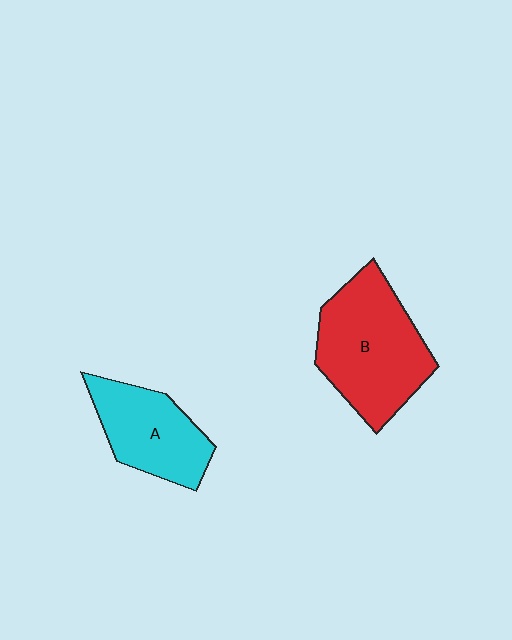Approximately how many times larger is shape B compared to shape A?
Approximately 1.5 times.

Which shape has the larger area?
Shape B (red).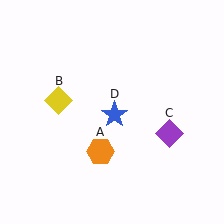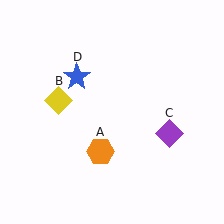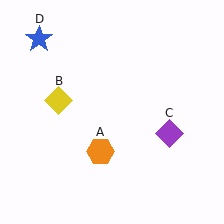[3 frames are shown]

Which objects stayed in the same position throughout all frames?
Orange hexagon (object A) and yellow diamond (object B) and purple diamond (object C) remained stationary.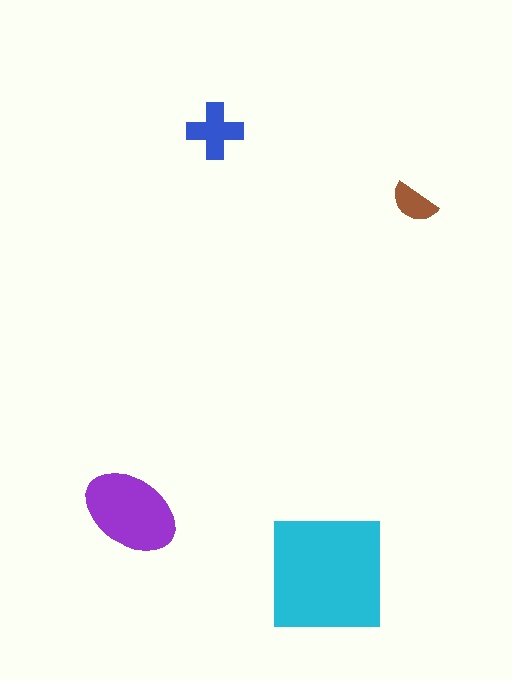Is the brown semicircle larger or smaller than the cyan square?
Smaller.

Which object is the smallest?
The brown semicircle.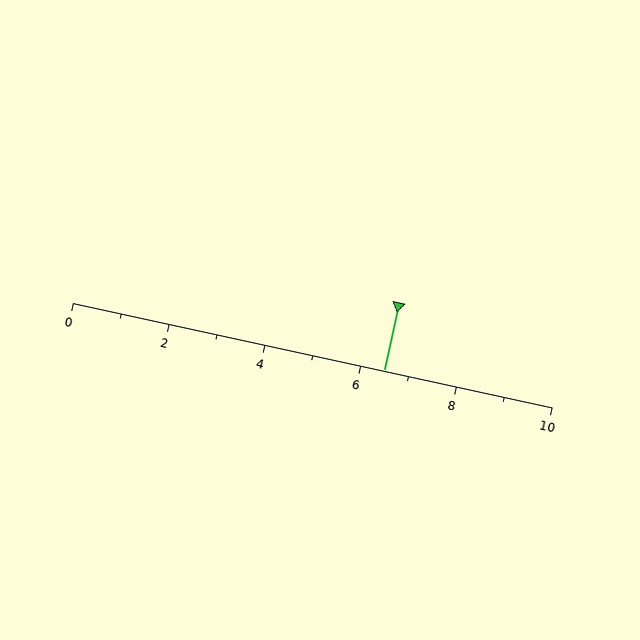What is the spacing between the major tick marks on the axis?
The major ticks are spaced 2 apart.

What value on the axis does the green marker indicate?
The marker indicates approximately 6.5.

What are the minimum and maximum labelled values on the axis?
The axis runs from 0 to 10.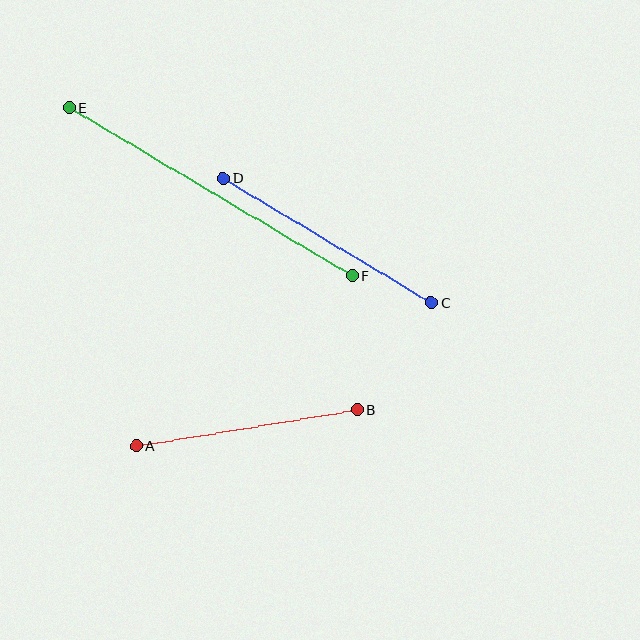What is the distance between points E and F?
The distance is approximately 329 pixels.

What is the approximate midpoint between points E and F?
The midpoint is at approximately (211, 192) pixels.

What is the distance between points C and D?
The distance is approximately 242 pixels.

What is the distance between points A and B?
The distance is approximately 225 pixels.